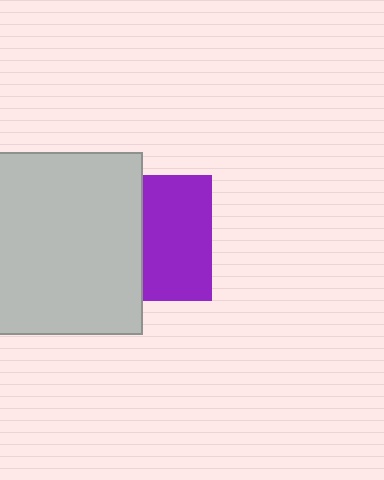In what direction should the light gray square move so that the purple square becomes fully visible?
The light gray square should move left. That is the shortest direction to clear the overlap and leave the purple square fully visible.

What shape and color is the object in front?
The object in front is a light gray square.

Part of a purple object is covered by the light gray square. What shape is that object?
It is a square.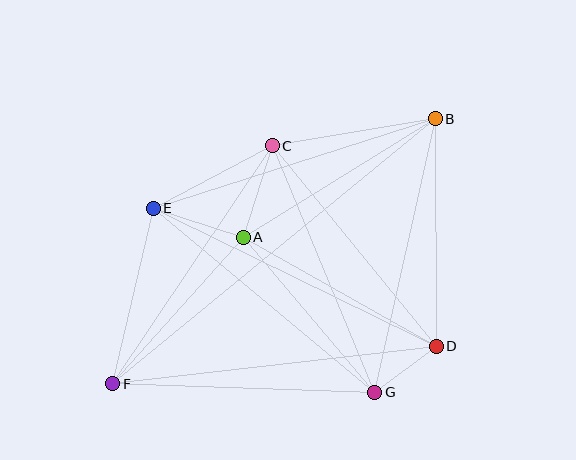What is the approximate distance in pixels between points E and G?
The distance between E and G is approximately 288 pixels.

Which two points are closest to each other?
Points D and G are closest to each other.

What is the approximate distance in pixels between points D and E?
The distance between D and E is approximately 315 pixels.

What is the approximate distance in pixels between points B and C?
The distance between B and C is approximately 165 pixels.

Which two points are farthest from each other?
Points B and F are farthest from each other.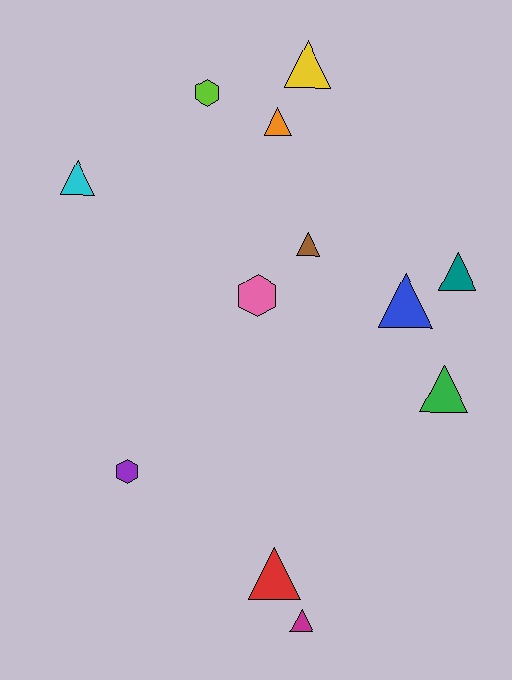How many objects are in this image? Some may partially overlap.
There are 12 objects.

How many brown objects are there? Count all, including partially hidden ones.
There is 1 brown object.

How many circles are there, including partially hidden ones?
There are no circles.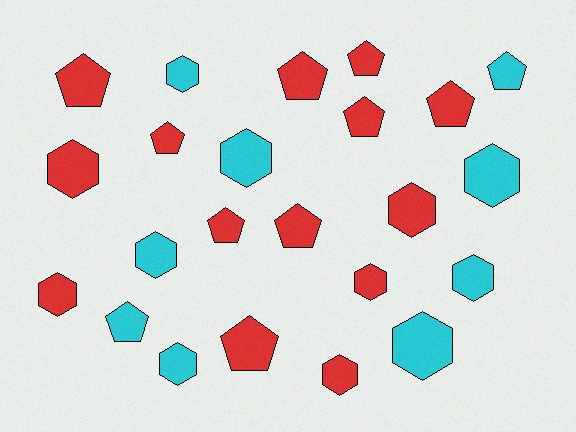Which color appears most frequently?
Red, with 14 objects.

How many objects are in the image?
There are 23 objects.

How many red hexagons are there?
There are 5 red hexagons.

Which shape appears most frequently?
Hexagon, with 12 objects.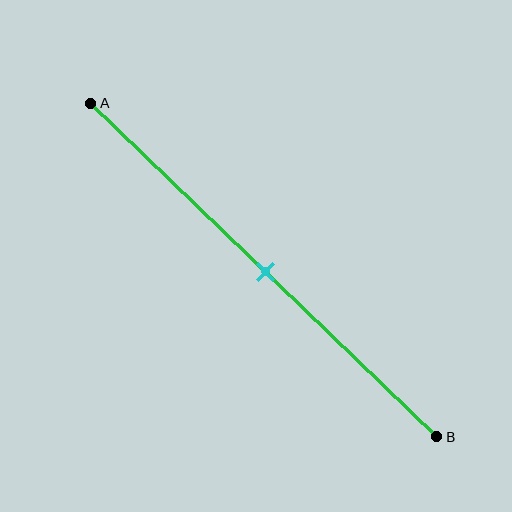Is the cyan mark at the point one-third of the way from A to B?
No, the mark is at about 50% from A, not at the 33% one-third point.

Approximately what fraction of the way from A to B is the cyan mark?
The cyan mark is approximately 50% of the way from A to B.